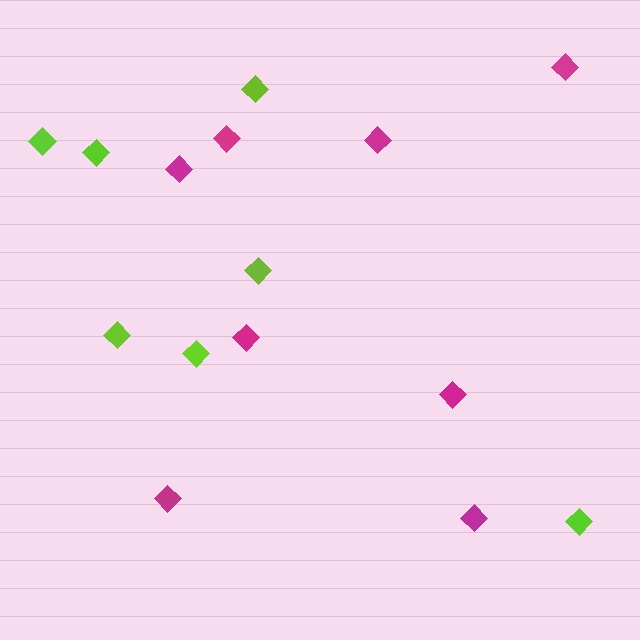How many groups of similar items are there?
There are 2 groups: one group of magenta diamonds (8) and one group of lime diamonds (7).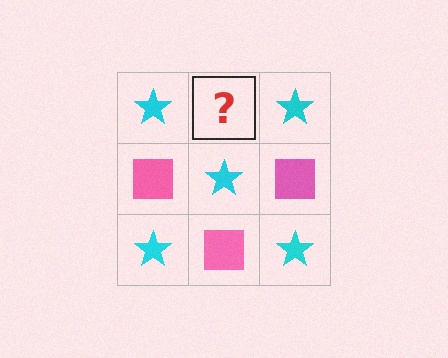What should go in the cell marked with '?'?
The missing cell should contain a pink square.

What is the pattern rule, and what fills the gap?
The rule is that it alternates cyan star and pink square in a checkerboard pattern. The gap should be filled with a pink square.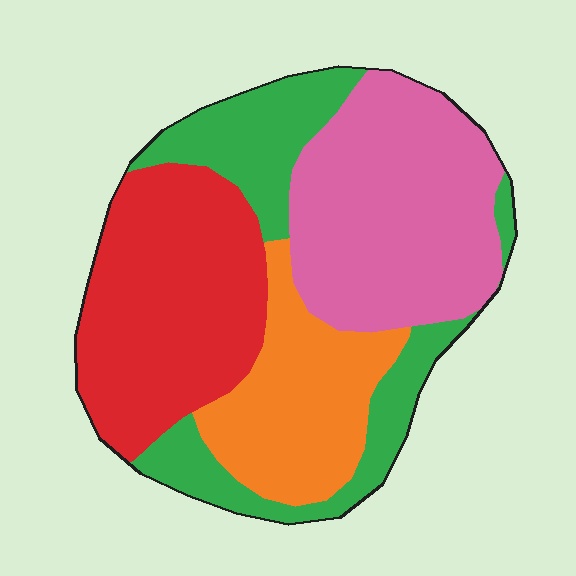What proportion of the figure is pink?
Pink covers about 30% of the figure.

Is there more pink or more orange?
Pink.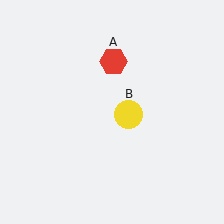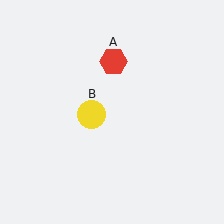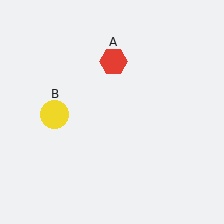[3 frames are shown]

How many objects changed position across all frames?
1 object changed position: yellow circle (object B).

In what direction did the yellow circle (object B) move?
The yellow circle (object B) moved left.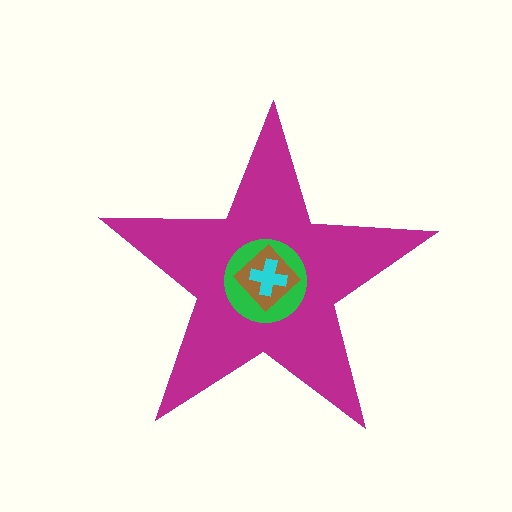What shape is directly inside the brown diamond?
The cyan cross.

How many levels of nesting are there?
4.